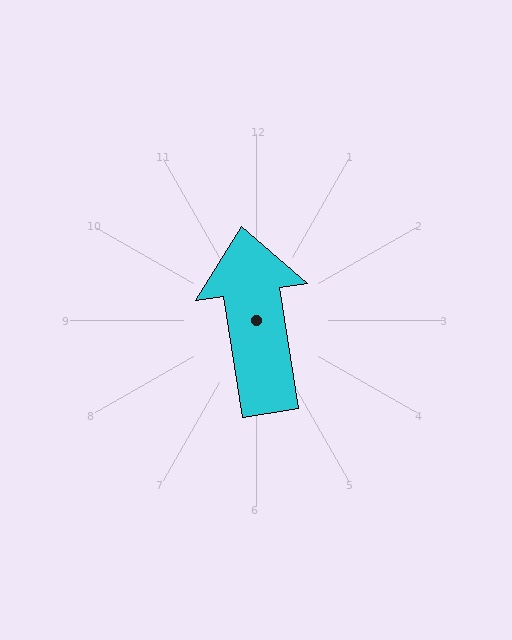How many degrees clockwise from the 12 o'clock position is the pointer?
Approximately 351 degrees.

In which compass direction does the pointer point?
North.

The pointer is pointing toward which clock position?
Roughly 12 o'clock.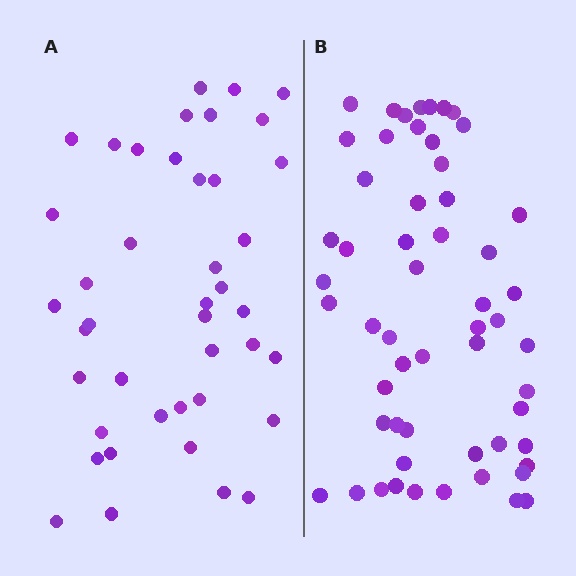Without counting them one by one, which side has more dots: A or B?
Region B (the right region) has more dots.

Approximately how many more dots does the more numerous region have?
Region B has approximately 15 more dots than region A.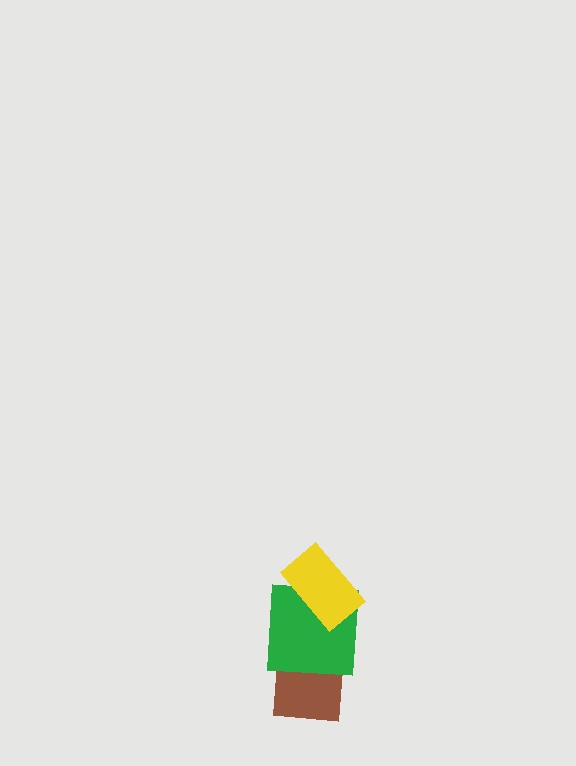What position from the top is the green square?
The green square is 2nd from the top.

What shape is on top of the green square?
The yellow rectangle is on top of the green square.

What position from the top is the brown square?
The brown square is 3rd from the top.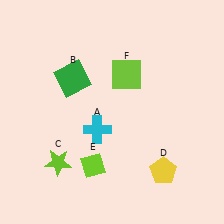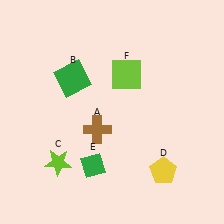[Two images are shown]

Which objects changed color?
A changed from cyan to brown. E changed from lime to green.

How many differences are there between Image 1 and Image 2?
There are 2 differences between the two images.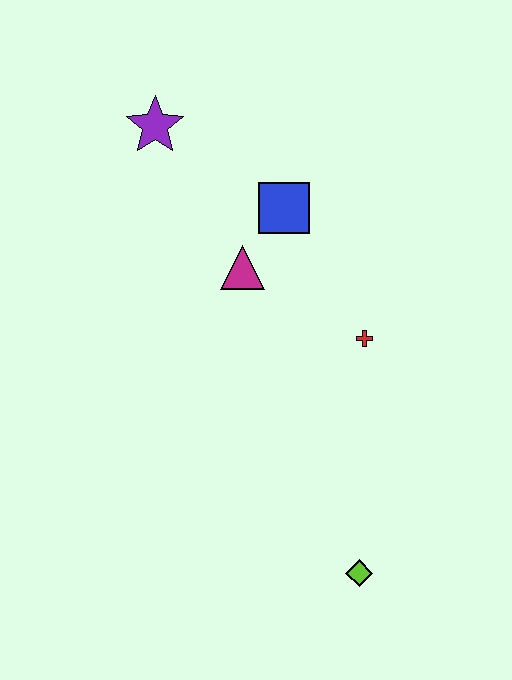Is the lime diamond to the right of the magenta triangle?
Yes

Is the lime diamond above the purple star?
No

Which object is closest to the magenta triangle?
The blue square is closest to the magenta triangle.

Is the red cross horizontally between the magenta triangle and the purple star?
No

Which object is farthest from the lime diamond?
The purple star is farthest from the lime diamond.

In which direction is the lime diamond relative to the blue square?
The lime diamond is below the blue square.